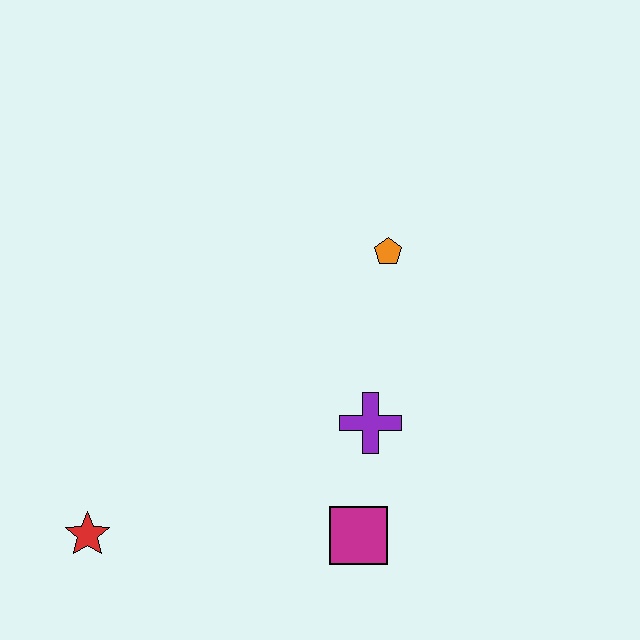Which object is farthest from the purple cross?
The red star is farthest from the purple cross.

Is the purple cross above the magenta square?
Yes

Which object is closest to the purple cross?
The magenta square is closest to the purple cross.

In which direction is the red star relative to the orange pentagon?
The red star is to the left of the orange pentagon.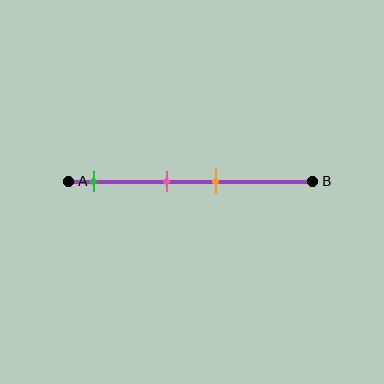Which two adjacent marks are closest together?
The pink and orange marks are the closest adjacent pair.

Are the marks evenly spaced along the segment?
No, the marks are not evenly spaced.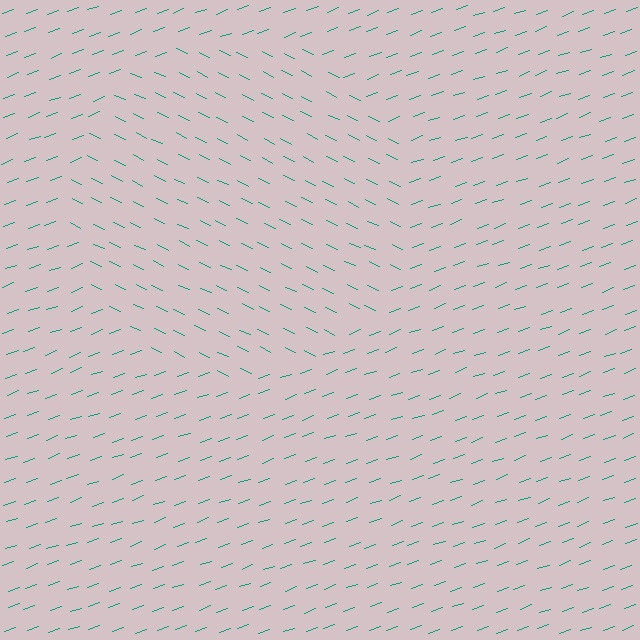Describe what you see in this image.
The image is filled with small teal line segments. A circle region in the image has lines oriented differently from the surrounding lines, creating a visible texture boundary.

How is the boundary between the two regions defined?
The boundary is defined purely by a change in line orientation (approximately 45 degrees difference). All lines are the same color and thickness.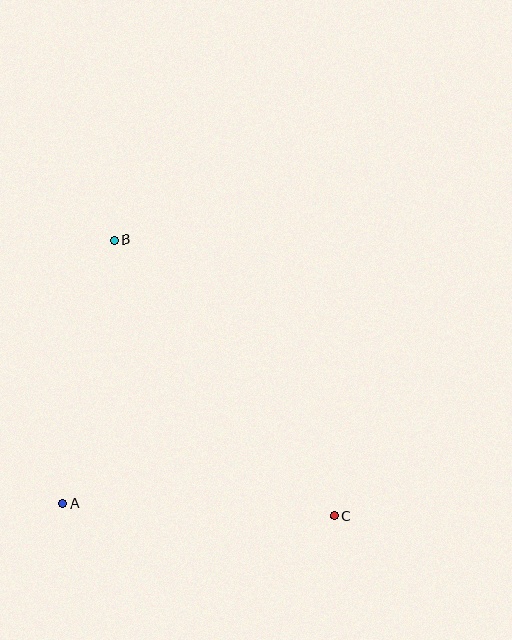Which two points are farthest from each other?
Points B and C are farthest from each other.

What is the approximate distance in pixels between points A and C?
The distance between A and C is approximately 272 pixels.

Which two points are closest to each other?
Points A and B are closest to each other.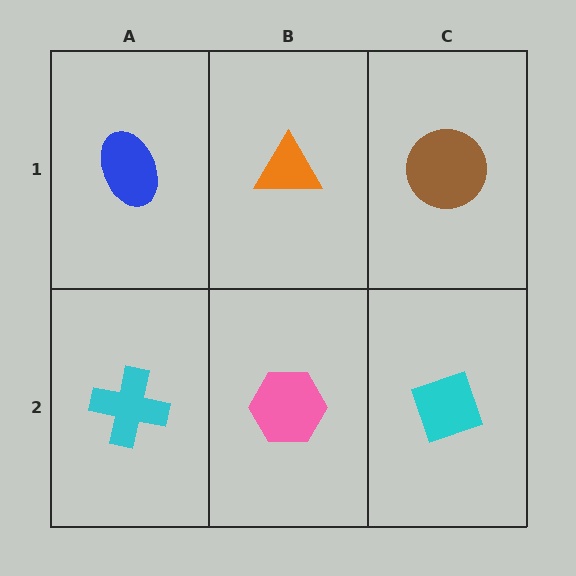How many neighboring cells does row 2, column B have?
3.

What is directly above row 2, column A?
A blue ellipse.